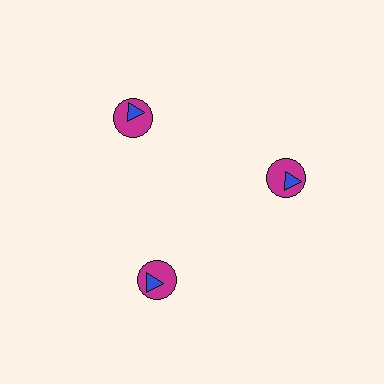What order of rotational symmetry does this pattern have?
This pattern has 3-fold rotational symmetry.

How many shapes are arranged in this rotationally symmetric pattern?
There are 6 shapes, arranged in 3 groups of 2.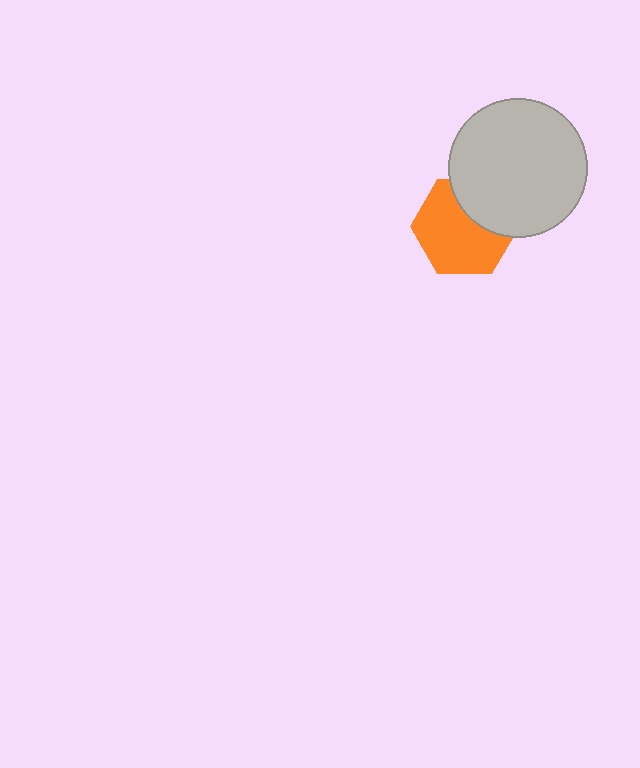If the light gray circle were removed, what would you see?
You would see the complete orange hexagon.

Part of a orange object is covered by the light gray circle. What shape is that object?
It is a hexagon.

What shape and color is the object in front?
The object in front is a light gray circle.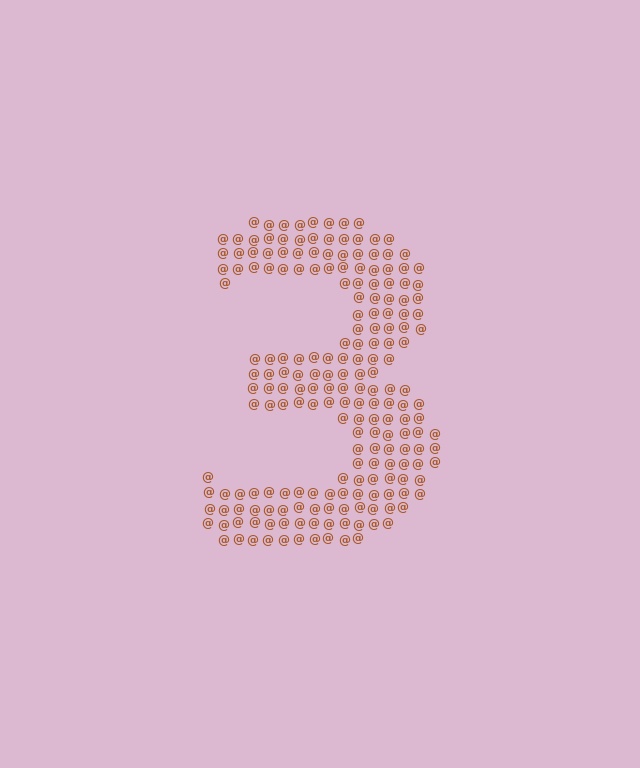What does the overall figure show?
The overall figure shows the digit 3.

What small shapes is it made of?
It is made of small at signs.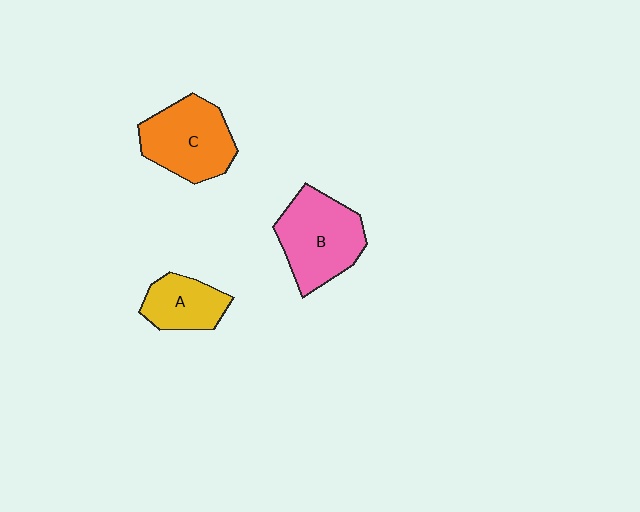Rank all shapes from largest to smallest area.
From largest to smallest: B (pink), C (orange), A (yellow).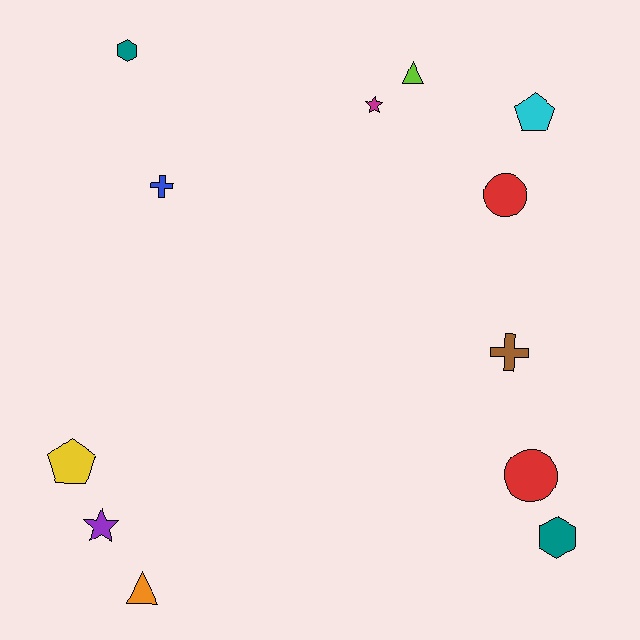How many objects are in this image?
There are 12 objects.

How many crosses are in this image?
There are 2 crosses.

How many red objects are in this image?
There are 2 red objects.